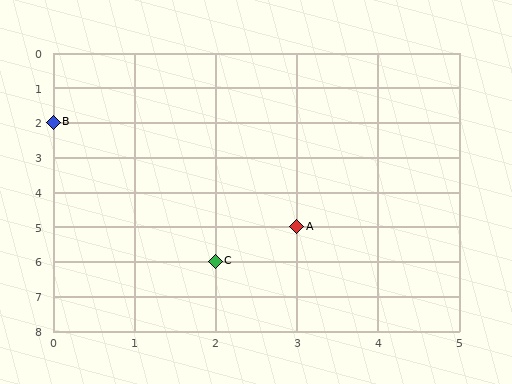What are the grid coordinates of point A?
Point A is at grid coordinates (3, 5).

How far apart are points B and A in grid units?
Points B and A are 3 columns and 3 rows apart (about 4.2 grid units diagonally).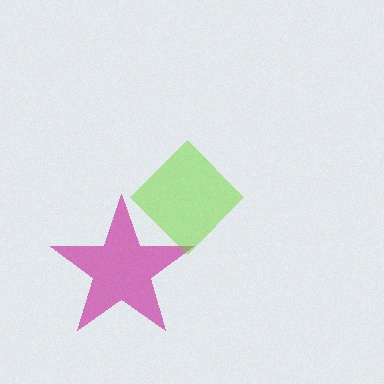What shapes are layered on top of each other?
The layered shapes are: a magenta star, a lime diamond.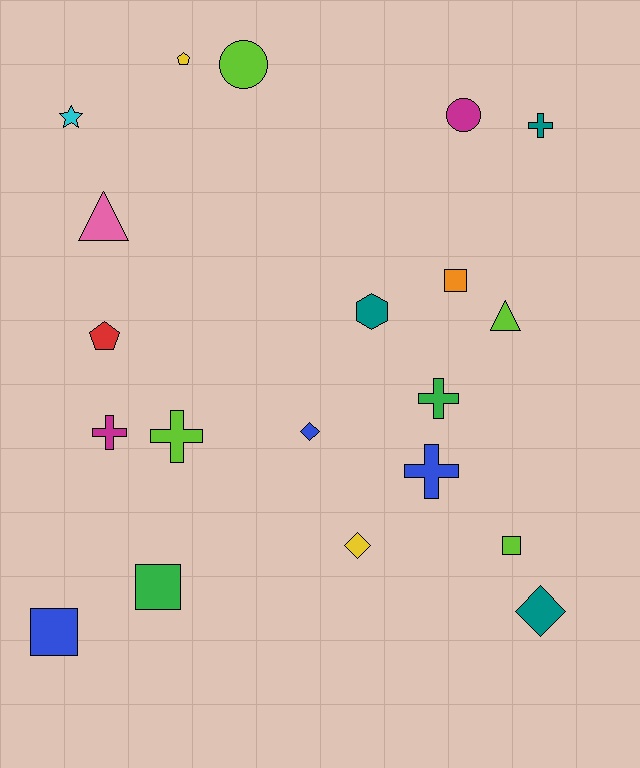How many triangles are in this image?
There are 2 triangles.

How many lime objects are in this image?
There are 4 lime objects.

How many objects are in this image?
There are 20 objects.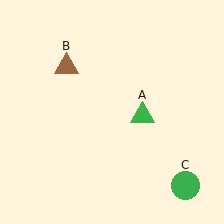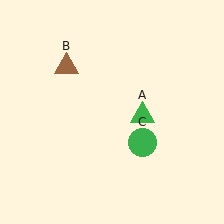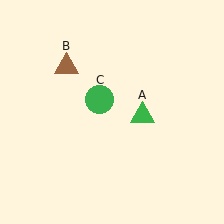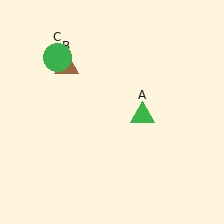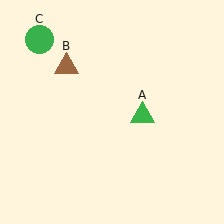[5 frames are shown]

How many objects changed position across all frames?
1 object changed position: green circle (object C).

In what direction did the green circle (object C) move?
The green circle (object C) moved up and to the left.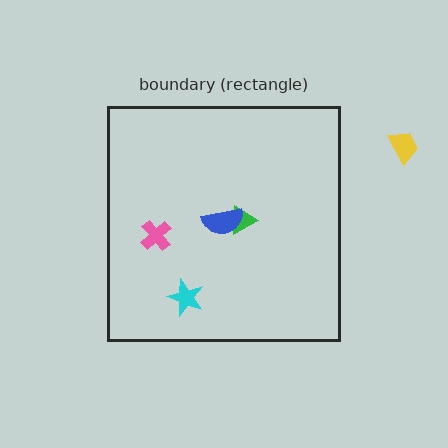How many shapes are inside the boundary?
4 inside, 1 outside.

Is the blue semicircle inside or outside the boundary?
Inside.